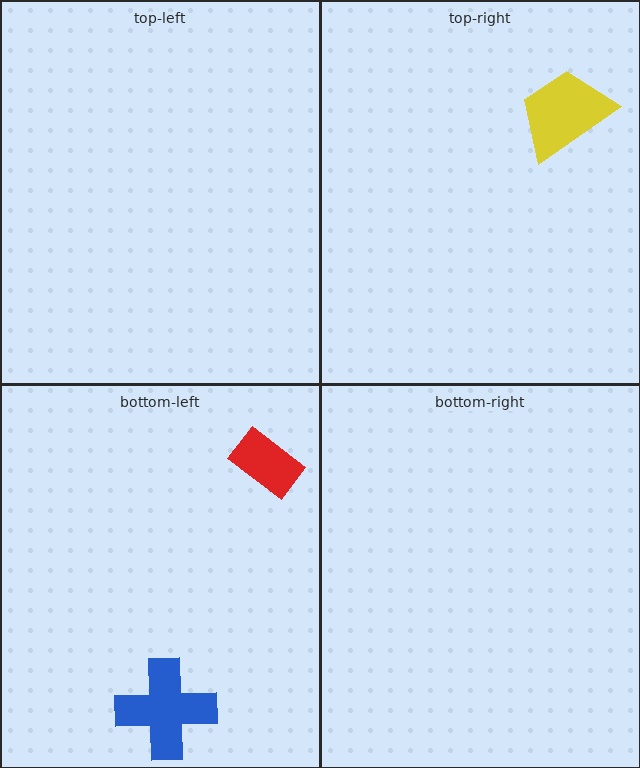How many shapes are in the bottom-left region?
2.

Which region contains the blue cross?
The bottom-left region.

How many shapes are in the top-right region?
1.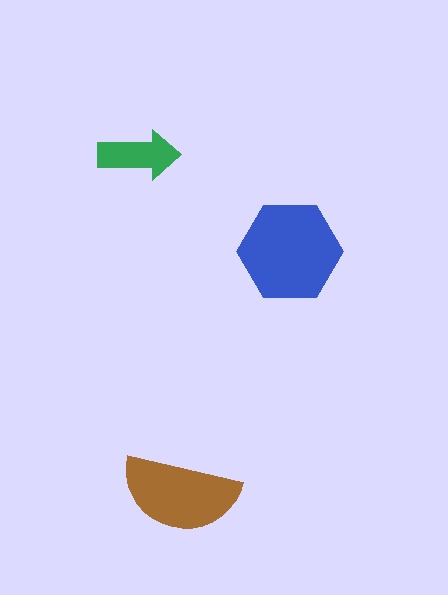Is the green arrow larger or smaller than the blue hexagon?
Smaller.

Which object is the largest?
The blue hexagon.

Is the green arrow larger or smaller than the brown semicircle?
Smaller.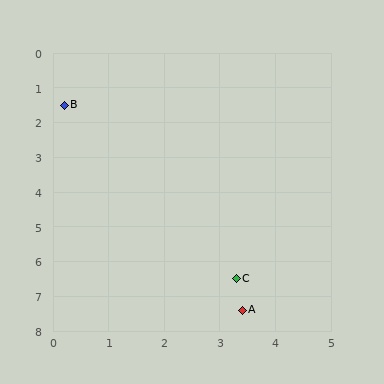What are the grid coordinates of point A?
Point A is at approximately (3.4, 7.4).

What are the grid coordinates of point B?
Point B is at approximately (0.2, 1.5).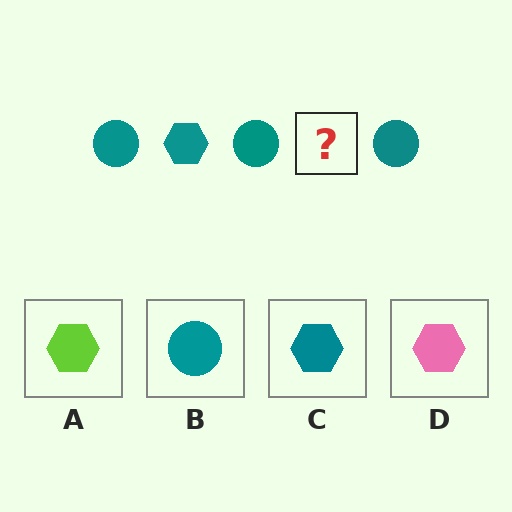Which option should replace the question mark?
Option C.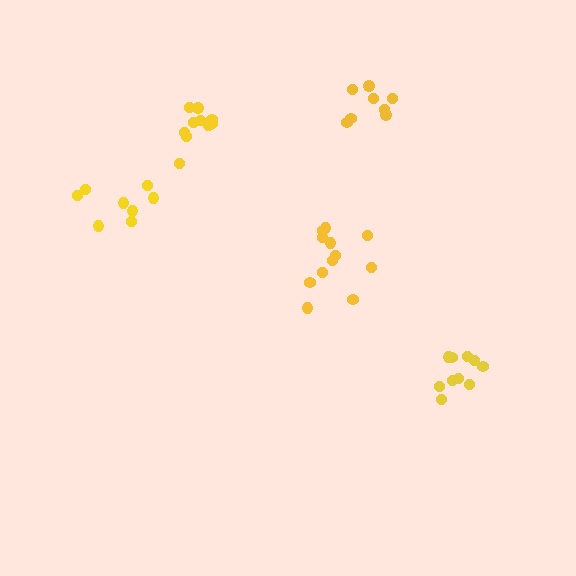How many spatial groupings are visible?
There are 5 spatial groupings.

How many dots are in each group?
Group 1: 12 dots, Group 2: 8 dots, Group 3: 10 dots, Group 4: 8 dots, Group 5: 11 dots (49 total).